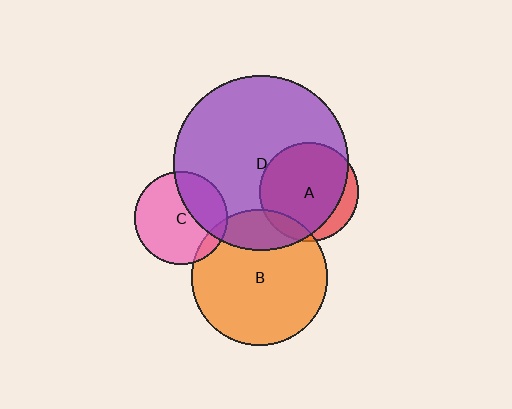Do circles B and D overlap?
Yes.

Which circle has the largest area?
Circle D (purple).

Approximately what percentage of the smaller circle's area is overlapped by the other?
Approximately 20%.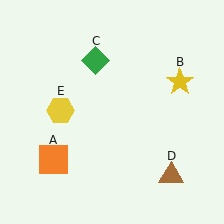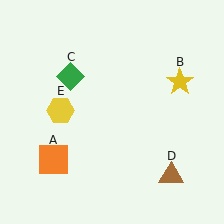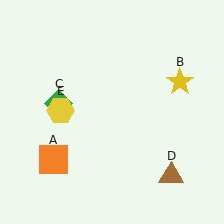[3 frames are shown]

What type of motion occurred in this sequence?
The green diamond (object C) rotated counterclockwise around the center of the scene.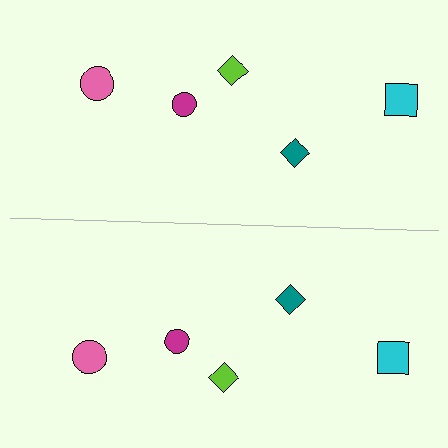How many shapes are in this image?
There are 10 shapes in this image.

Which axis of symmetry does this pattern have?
The pattern has a horizontal axis of symmetry running through the center of the image.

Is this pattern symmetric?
Yes, this pattern has bilateral (reflection) symmetry.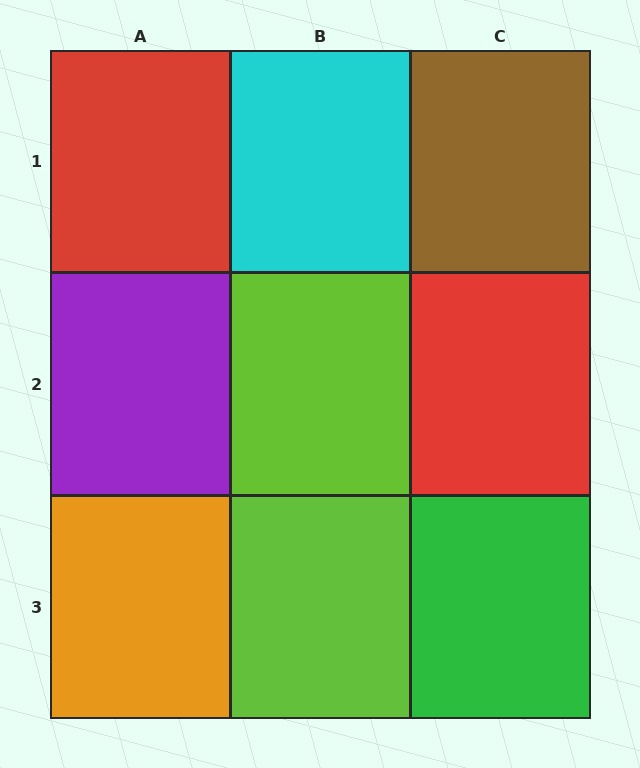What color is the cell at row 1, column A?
Red.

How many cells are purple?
1 cell is purple.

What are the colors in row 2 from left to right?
Purple, lime, red.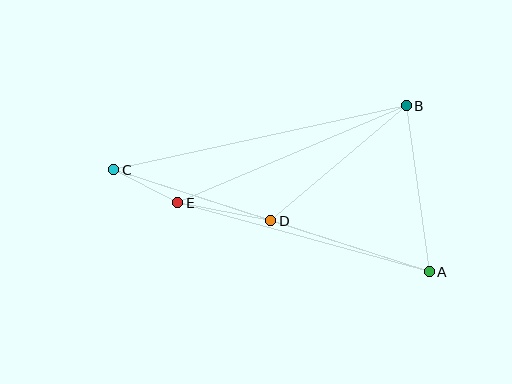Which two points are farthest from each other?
Points A and C are farthest from each other.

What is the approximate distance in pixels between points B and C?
The distance between B and C is approximately 299 pixels.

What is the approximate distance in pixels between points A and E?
The distance between A and E is approximately 261 pixels.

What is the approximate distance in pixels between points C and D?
The distance between C and D is approximately 165 pixels.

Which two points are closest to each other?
Points C and E are closest to each other.